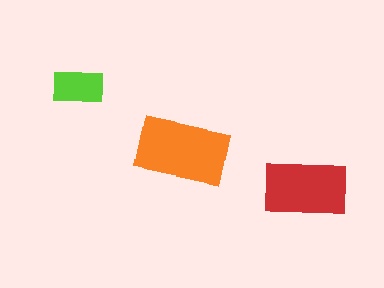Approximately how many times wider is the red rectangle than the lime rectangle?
About 1.5 times wider.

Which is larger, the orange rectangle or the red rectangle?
The orange one.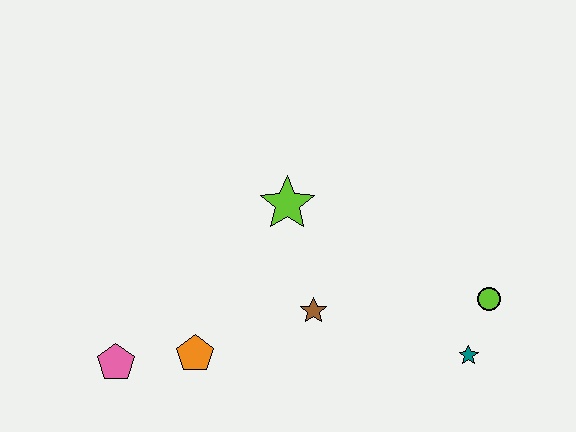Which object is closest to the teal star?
The lime circle is closest to the teal star.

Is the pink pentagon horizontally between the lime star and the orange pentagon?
No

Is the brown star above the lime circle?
No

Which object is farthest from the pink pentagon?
The lime circle is farthest from the pink pentagon.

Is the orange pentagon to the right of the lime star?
No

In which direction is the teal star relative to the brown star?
The teal star is to the right of the brown star.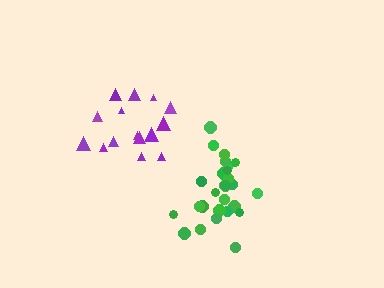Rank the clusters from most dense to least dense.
green, purple.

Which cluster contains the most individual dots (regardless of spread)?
Green (27).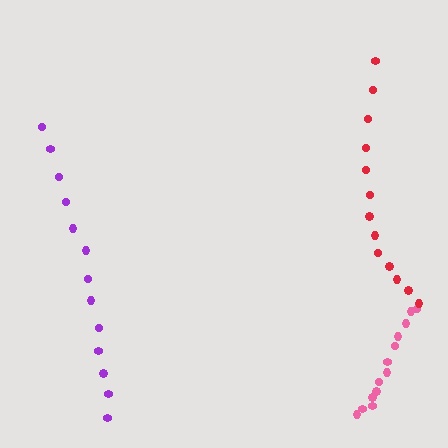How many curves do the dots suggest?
There are 3 distinct paths.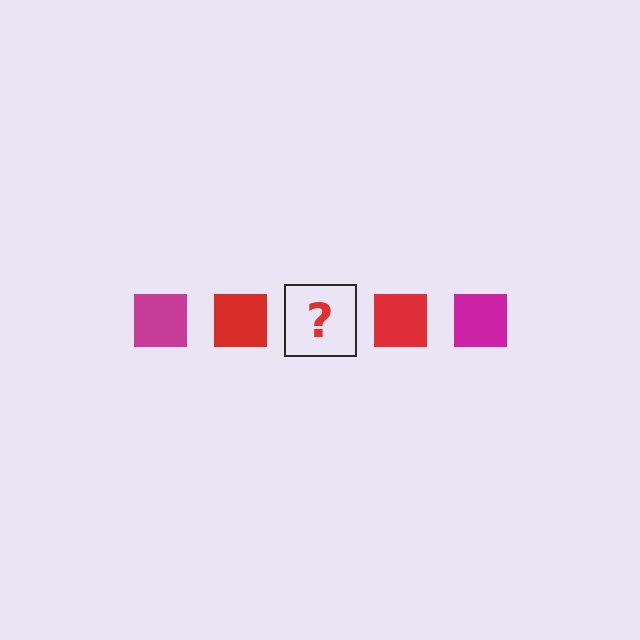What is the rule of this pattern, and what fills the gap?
The rule is that the pattern cycles through magenta, red squares. The gap should be filled with a magenta square.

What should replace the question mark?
The question mark should be replaced with a magenta square.